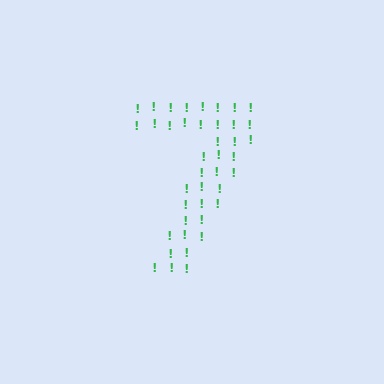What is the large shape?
The large shape is the digit 7.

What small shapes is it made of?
It is made of small exclamation marks.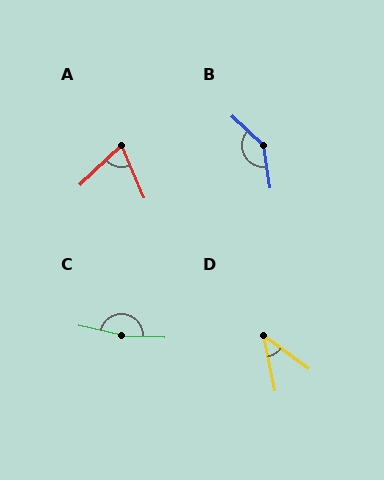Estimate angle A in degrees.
Approximately 70 degrees.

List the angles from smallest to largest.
D (42°), A (70°), B (141°), C (169°).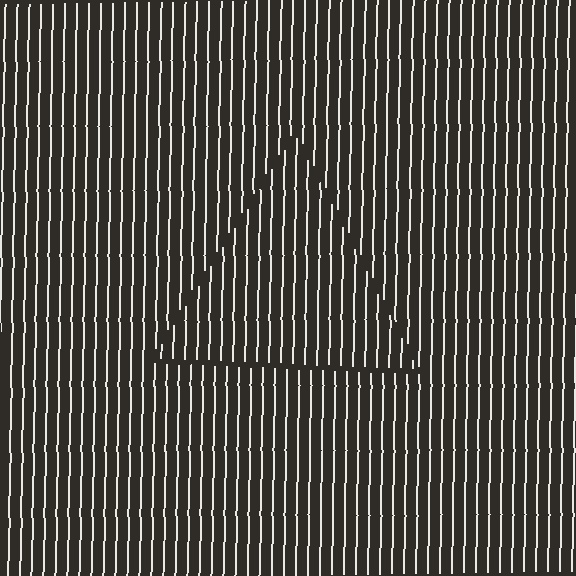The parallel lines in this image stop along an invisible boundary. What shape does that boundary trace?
An illusory triangle. The interior of the shape contains the same grating, shifted by half a period — the contour is defined by the phase discontinuity where line-ends from the inner and outer gratings abut.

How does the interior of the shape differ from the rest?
The interior of the shape contains the same grating, shifted by half a period — the contour is defined by the phase discontinuity where line-ends from the inner and outer gratings abut.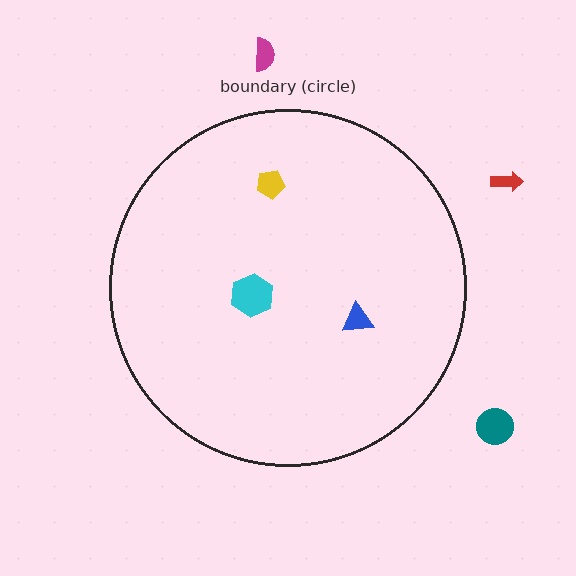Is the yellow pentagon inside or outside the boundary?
Inside.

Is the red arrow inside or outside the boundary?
Outside.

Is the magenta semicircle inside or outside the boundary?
Outside.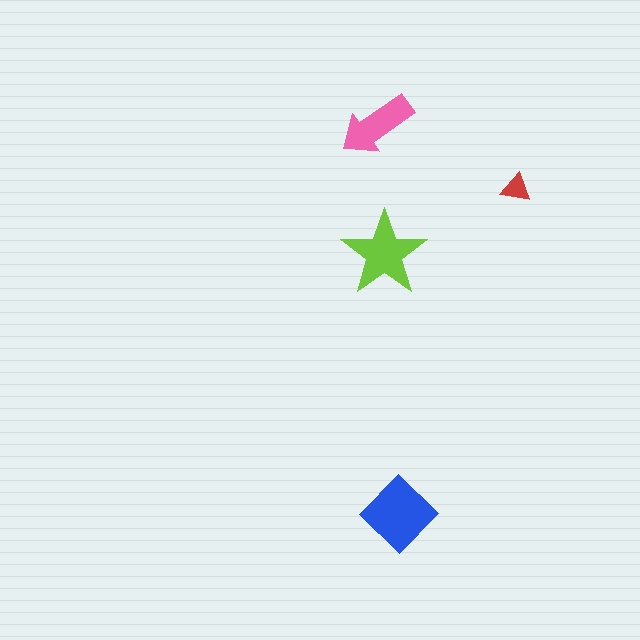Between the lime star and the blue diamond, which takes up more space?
The blue diamond.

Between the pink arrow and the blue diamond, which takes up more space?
The blue diamond.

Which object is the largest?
The blue diamond.